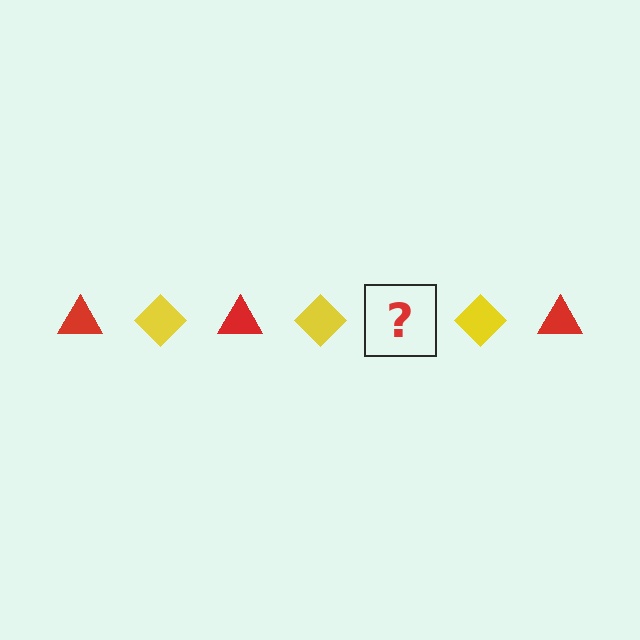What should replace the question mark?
The question mark should be replaced with a red triangle.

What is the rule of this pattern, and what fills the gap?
The rule is that the pattern alternates between red triangle and yellow diamond. The gap should be filled with a red triangle.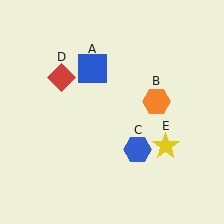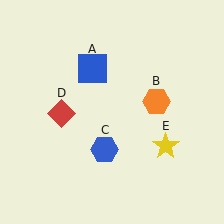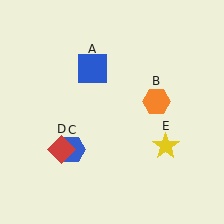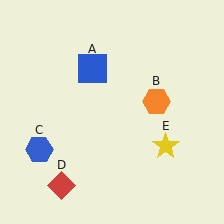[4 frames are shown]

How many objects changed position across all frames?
2 objects changed position: blue hexagon (object C), red diamond (object D).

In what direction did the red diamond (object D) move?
The red diamond (object D) moved down.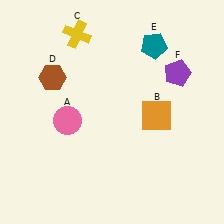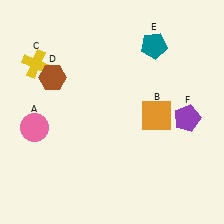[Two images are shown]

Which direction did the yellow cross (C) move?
The yellow cross (C) moved left.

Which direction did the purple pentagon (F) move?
The purple pentagon (F) moved down.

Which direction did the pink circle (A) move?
The pink circle (A) moved left.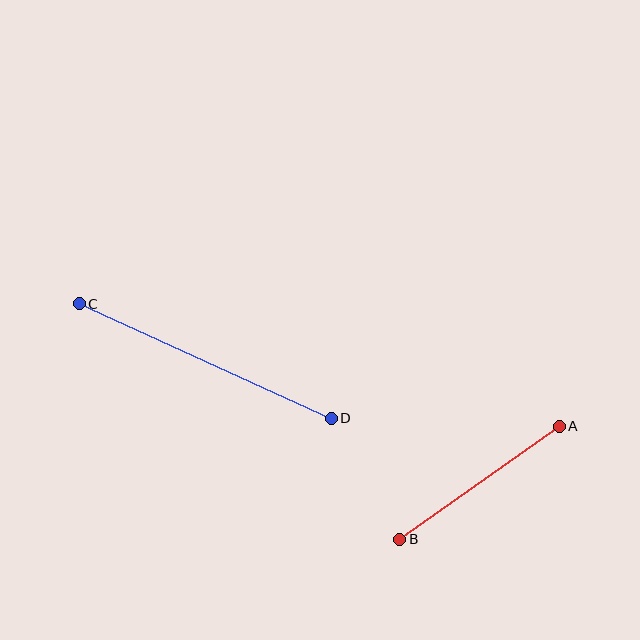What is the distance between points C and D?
The distance is approximately 277 pixels.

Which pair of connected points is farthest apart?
Points C and D are farthest apart.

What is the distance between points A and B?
The distance is approximately 195 pixels.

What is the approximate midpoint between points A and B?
The midpoint is at approximately (479, 483) pixels.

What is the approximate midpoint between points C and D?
The midpoint is at approximately (205, 361) pixels.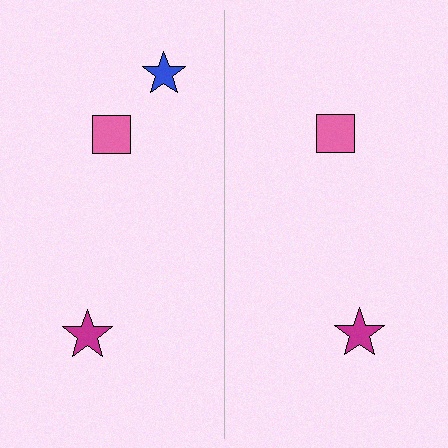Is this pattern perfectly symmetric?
No, the pattern is not perfectly symmetric. A blue star is missing from the right side.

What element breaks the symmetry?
A blue star is missing from the right side.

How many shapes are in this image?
There are 5 shapes in this image.